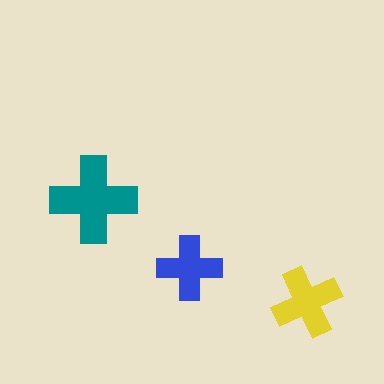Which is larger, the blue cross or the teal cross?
The teal one.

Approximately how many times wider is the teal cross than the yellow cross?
About 1.5 times wider.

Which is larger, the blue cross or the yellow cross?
The yellow one.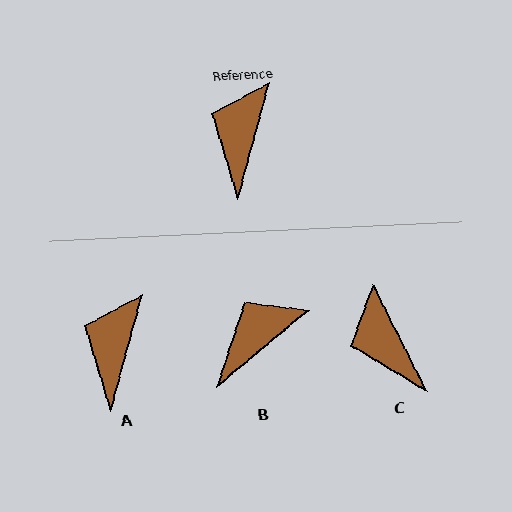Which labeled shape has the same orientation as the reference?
A.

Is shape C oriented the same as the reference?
No, it is off by about 42 degrees.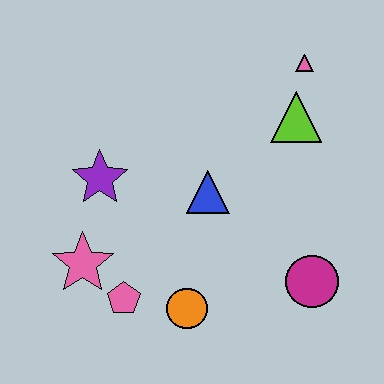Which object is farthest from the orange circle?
The pink triangle is farthest from the orange circle.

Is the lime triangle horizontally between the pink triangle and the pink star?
Yes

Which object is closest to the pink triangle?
The lime triangle is closest to the pink triangle.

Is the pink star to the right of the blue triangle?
No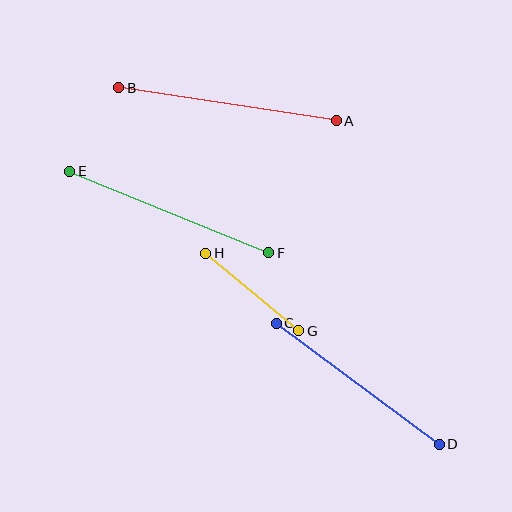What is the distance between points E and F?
The distance is approximately 215 pixels.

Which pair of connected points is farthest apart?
Points A and B are farthest apart.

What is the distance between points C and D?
The distance is approximately 203 pixels.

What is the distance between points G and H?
The distance is approximately 121 pixels.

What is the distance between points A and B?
The distance is approximately 220 pixels.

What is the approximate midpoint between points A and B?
The midpoint is at approximately (228, 104) pixels.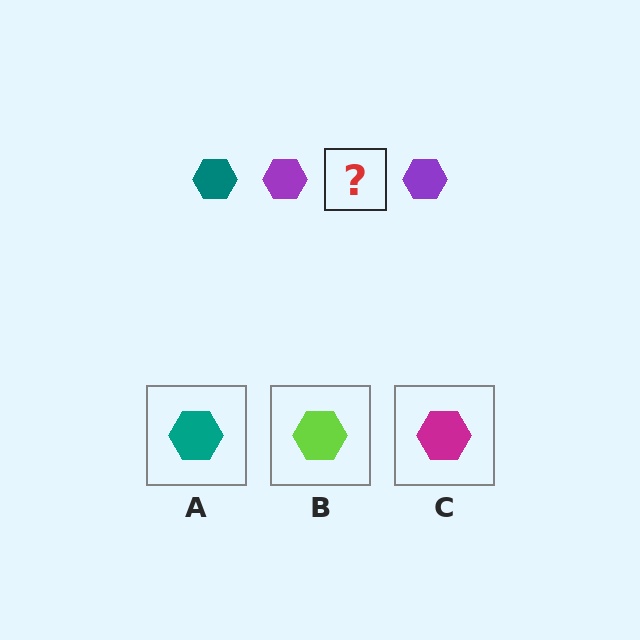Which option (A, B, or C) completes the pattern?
A.